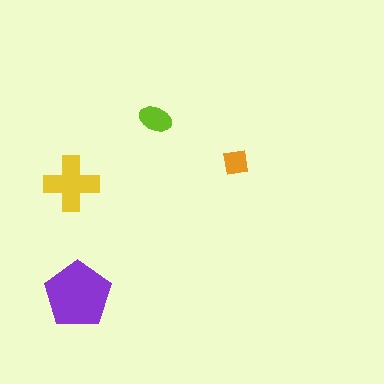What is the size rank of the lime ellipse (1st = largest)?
3rd.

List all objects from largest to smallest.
The purple pentagon, the yellow cross, the lime ellipse, the orange square.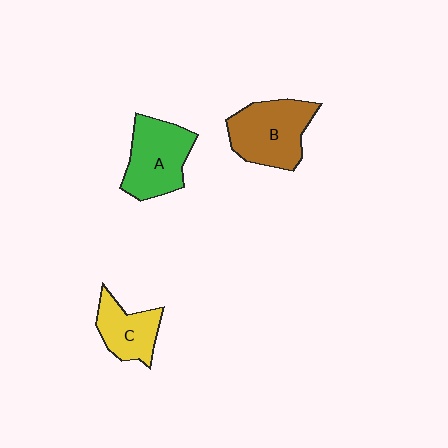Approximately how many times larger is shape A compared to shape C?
Approximately 1.4 times.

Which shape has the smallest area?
Shape C (yellow).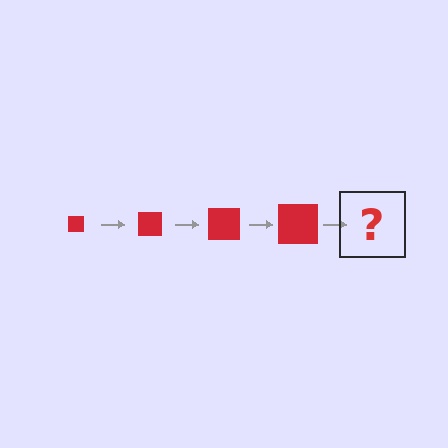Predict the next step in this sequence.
The next step is a red square, larger than the previous one.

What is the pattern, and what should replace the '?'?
The pattern is that the square gets progressively larger each step. The '?' should be a red square, larger than the previous one.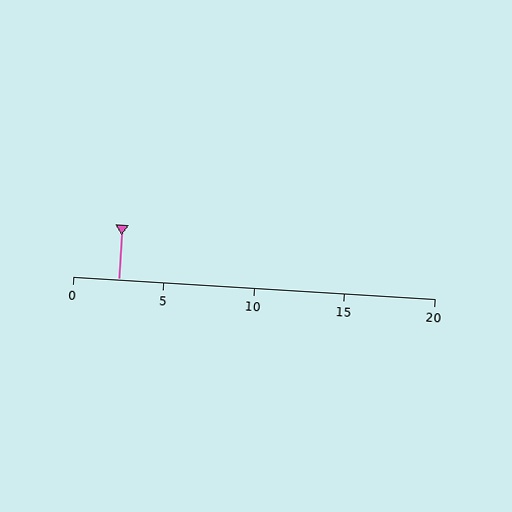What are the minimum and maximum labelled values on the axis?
The axis runs from 0 to 20.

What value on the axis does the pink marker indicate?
The marker indicates approximately 2.5.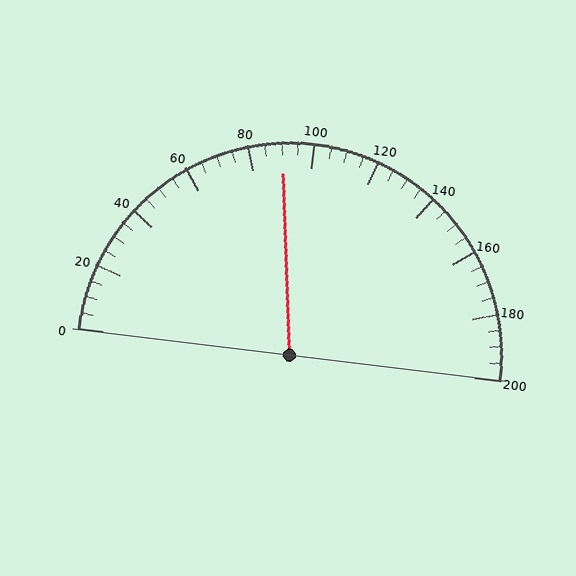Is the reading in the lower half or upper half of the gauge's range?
The reading is in the lower half of the range (0 to 200).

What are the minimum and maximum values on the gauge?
The gauge ranges from 0 to 200.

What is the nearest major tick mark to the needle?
The nearest major tick mark is 80.